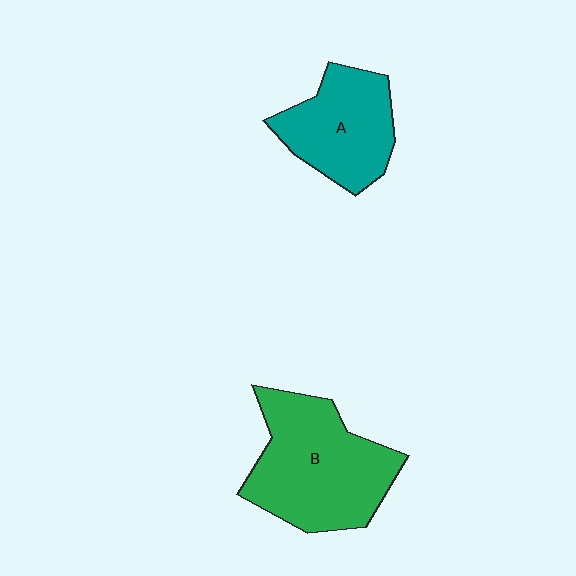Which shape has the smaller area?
Shape A (teal).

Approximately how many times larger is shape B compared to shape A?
Approximately 1.5 times.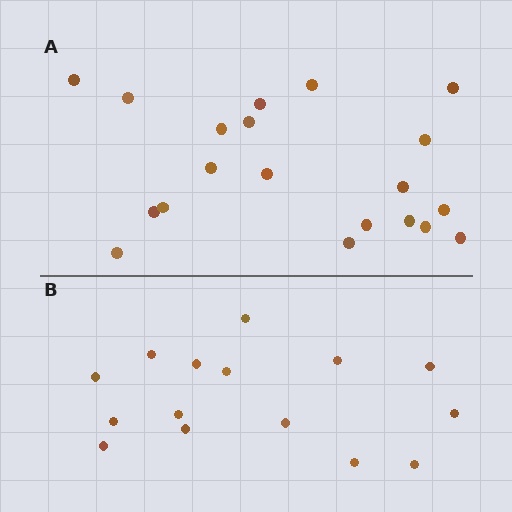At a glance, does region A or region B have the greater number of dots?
Region A (the top region) has more dots.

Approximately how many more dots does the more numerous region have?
Region A has about 5 more dots than region B.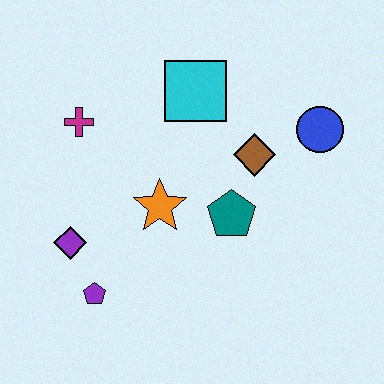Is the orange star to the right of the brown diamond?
No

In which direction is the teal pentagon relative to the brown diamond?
The teal pentagon is below the brown diamond.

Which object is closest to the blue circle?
The brown diamond is closest to the blue circle.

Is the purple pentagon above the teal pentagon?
No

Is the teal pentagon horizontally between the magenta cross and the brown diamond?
Yes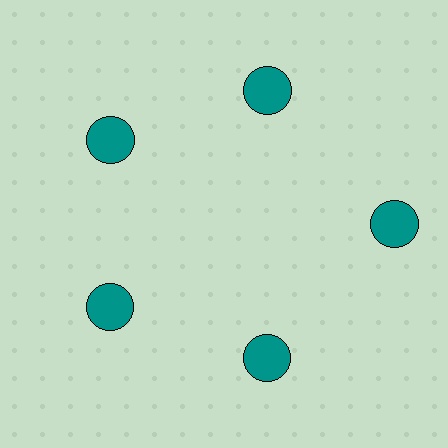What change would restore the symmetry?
The symmetry would be restored by moving it inward, back onto the ring so that all 5 circles sit at equal angles and equal distance from the center.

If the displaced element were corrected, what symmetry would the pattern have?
It would have 5-fold rotational symmetry — the pattern would map onto itself every 72 degrees.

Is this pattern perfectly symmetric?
No. The 5 teal circles are arranged in a ring, but one element near the 3 o'clock position is pushed outward from the center, breaking the 5-fold rotational symmetry.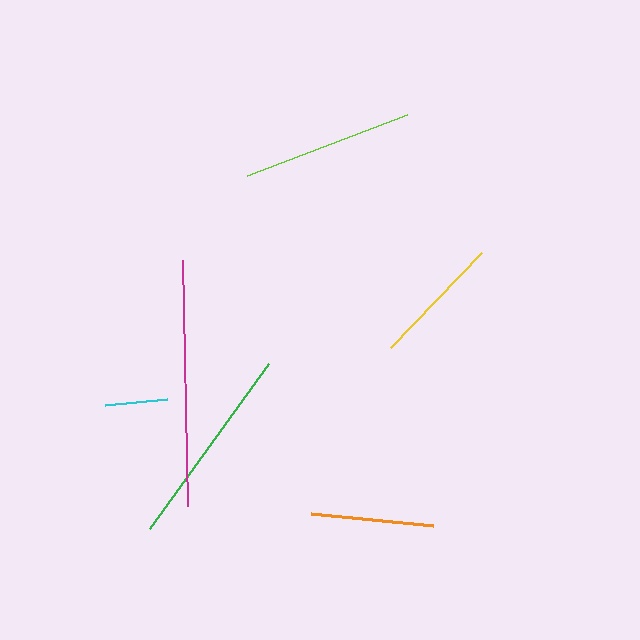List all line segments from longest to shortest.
From longest to shortest: magenta, green, lime, yellow, orange, cyan.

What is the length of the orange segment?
The orange segment is approximately 122 pixels long.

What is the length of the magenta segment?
The magenta segment is approximately 247 pixels long.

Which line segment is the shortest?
The cyan line is the shortest at approximately 62 pixels.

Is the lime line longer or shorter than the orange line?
The lime line is longer than the orange line.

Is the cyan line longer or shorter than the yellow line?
The yellow line is longer than the cyan line.